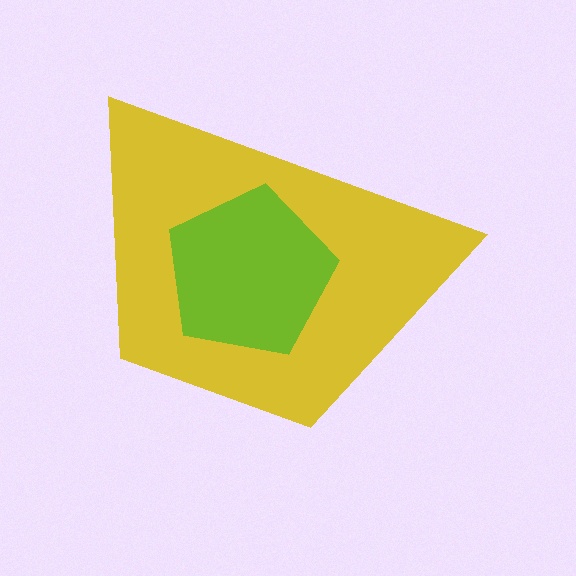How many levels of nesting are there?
2.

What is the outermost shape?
The yellow trapezoid.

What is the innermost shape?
The lime pentagon.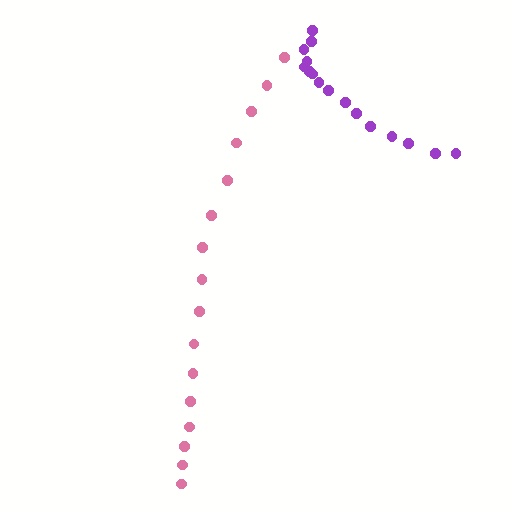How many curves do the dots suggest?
There are 2 distinct paths.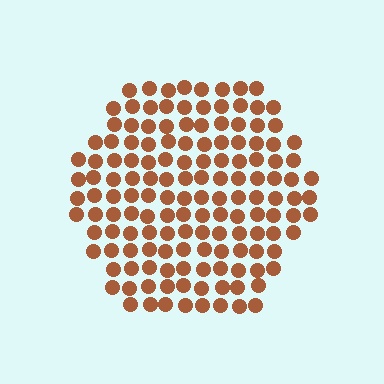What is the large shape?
The large shape is a hexagon.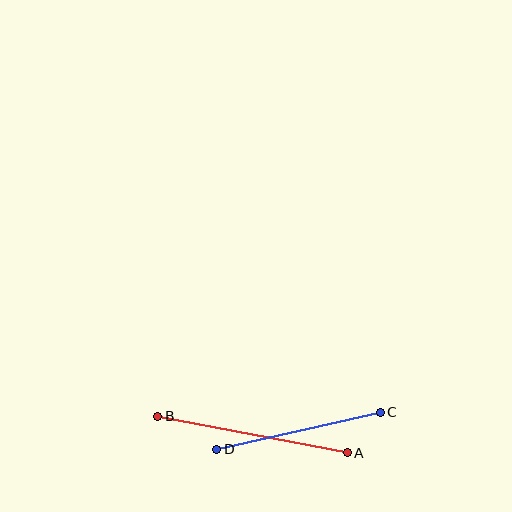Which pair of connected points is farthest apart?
Points A and B are farthest apart.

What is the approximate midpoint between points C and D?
The midpoint is at approximately (298, 431) pixels.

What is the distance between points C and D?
The distance is approximately 168 pixels.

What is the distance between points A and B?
The distance is approximately 193 pixels.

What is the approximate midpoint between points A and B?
The midpoint is at approximately (253, 435) pixels.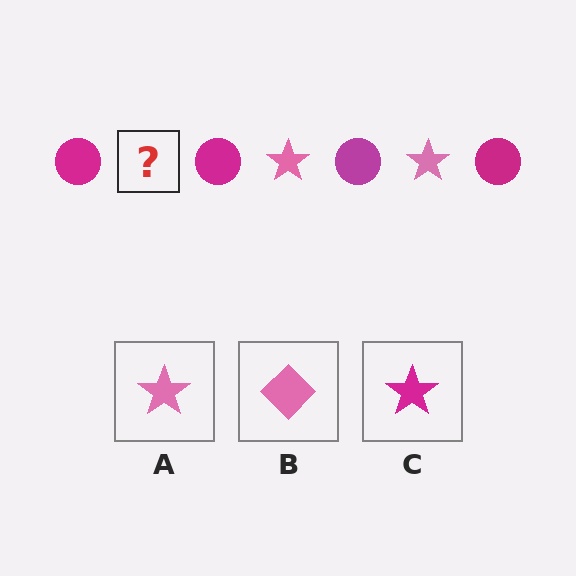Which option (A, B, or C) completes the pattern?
A.